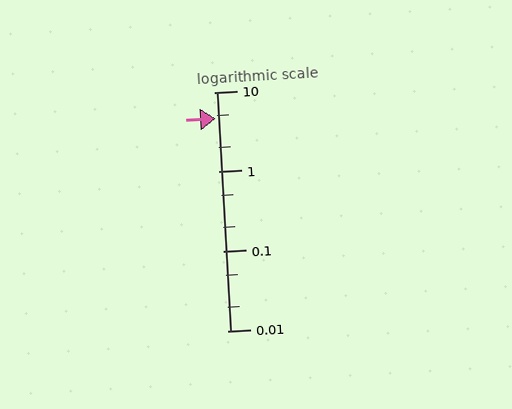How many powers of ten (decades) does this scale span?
The scale spans 3 decades, from 0.01 to 10.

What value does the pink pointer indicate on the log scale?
The pointer indicates approximately 4.7.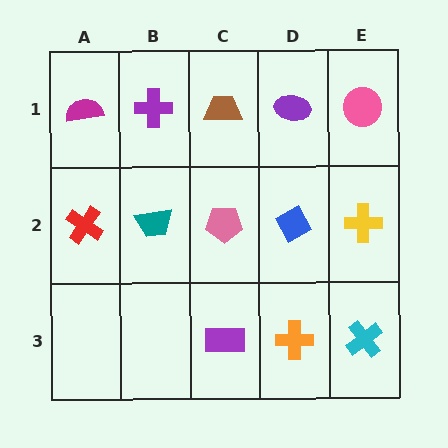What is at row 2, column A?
A red cross.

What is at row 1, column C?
A brown trapezoid.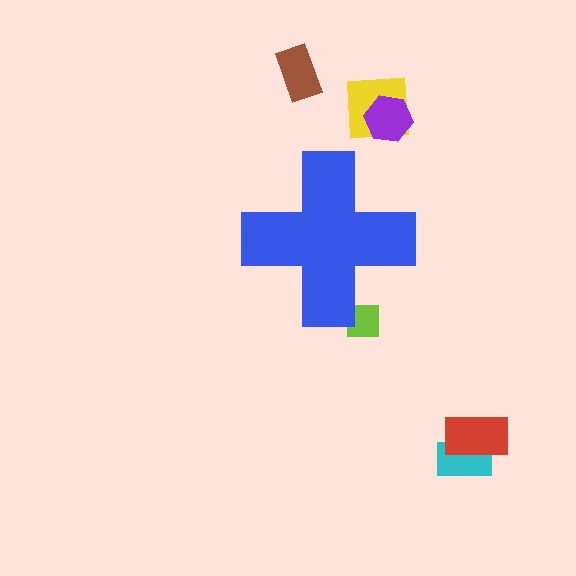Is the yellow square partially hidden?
No, the yellow square is fully visible.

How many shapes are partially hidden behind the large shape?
1 shape is partially hidden.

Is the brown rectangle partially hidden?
No, the brown rectangle is fully visible.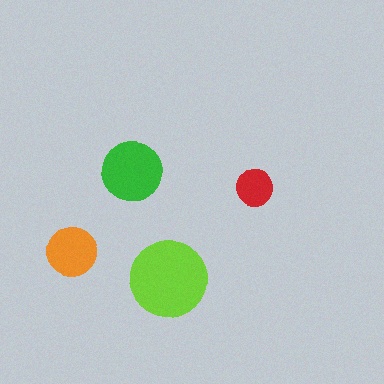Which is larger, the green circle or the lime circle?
The lime one.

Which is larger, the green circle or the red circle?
The green one.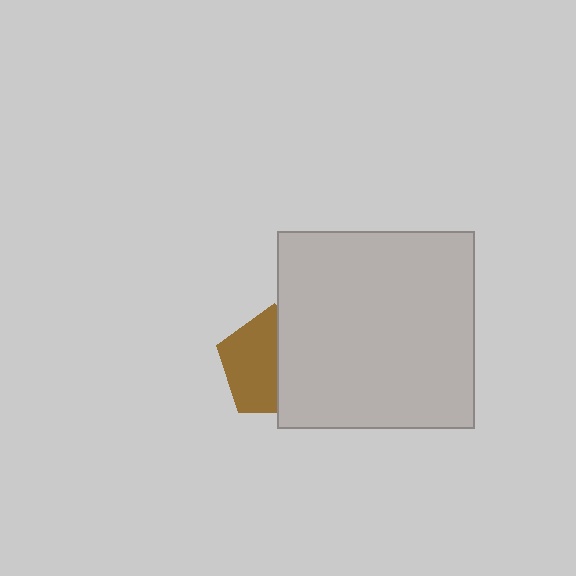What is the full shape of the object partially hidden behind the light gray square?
The partially hidden object is a brown pentagon.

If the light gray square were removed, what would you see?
You would see the complete brown pentagon.